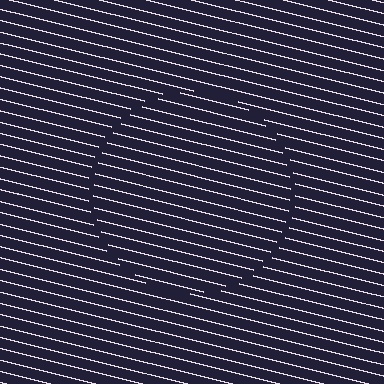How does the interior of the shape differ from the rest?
The interior of the shape contains the same grating, shifted by half a period — the contour is defined by the phase discontinuity where line-ends from the inner and outer gratings abut.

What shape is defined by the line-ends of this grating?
An illusory circle. The interior of the shape contains the same grating, shifted by half a period — the contour is defined by the phase discontinuity where line-ends from the inner and outer gratings abut.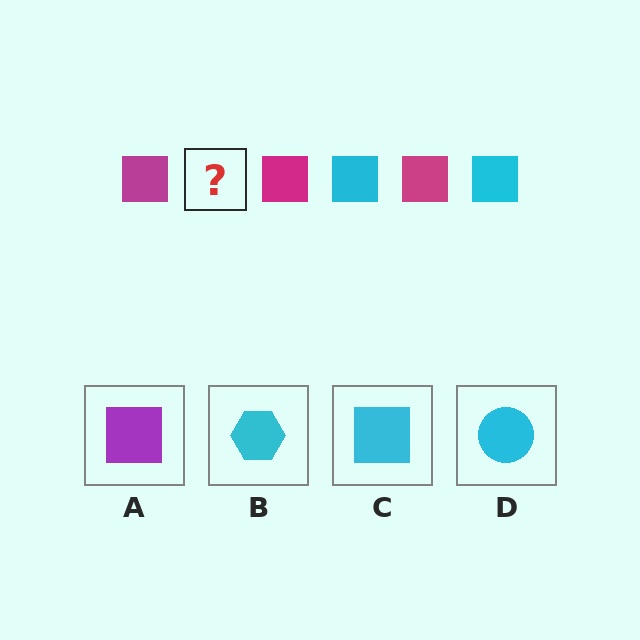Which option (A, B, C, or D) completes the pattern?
C.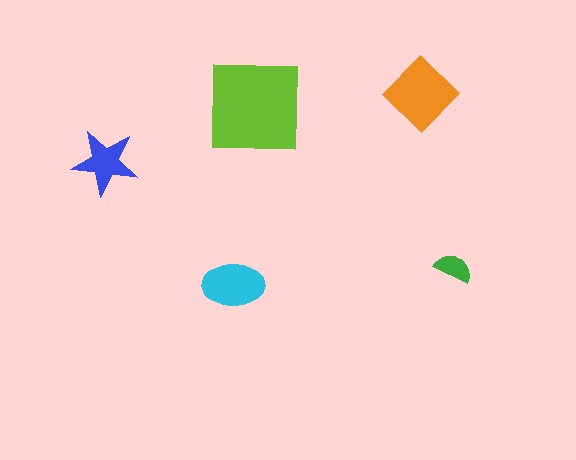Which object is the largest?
The lime square.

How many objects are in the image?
There are 5 objects in the image.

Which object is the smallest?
The green semicircle.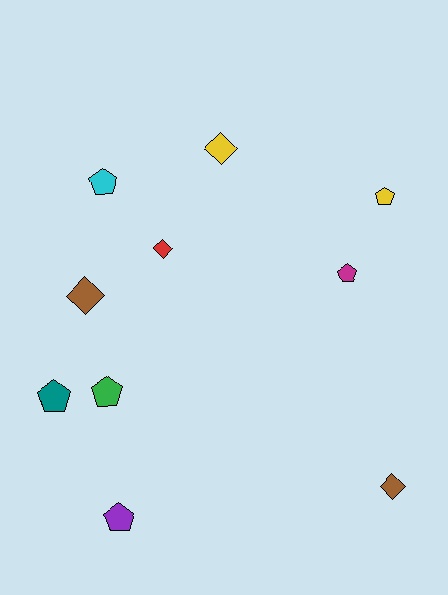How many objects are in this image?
There are 10 objects.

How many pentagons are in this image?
There are 6 pentagons.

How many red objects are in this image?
There is 1 red object.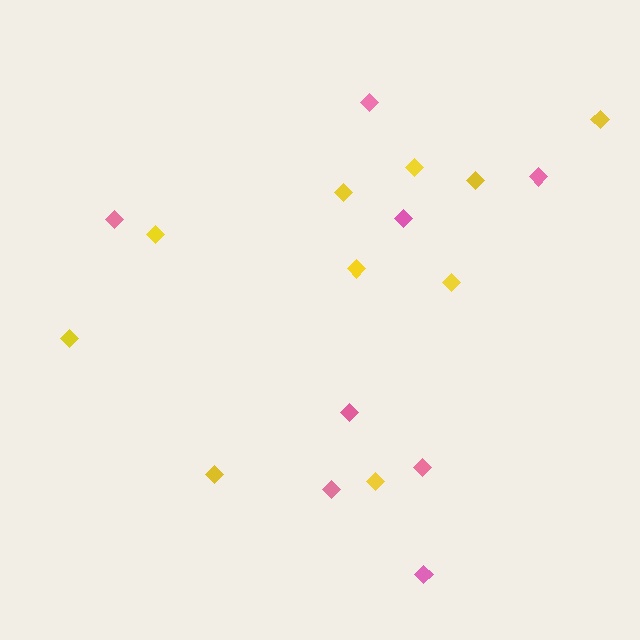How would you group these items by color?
There are 2 groups: one group of yellow diamonds (10) and one group of pink diamonds (8).